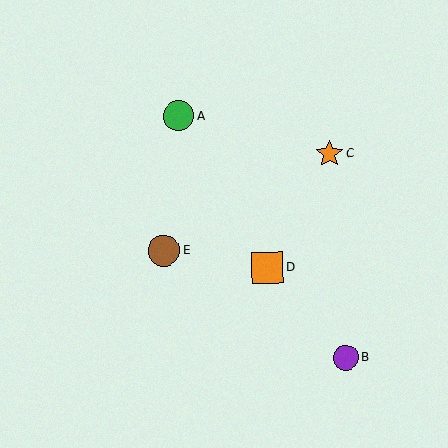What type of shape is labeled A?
Shape A is a green circle.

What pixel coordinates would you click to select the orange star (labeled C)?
Click at (329, 154) to select the orange star C.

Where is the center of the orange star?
The center of the orange star is at (329, 154).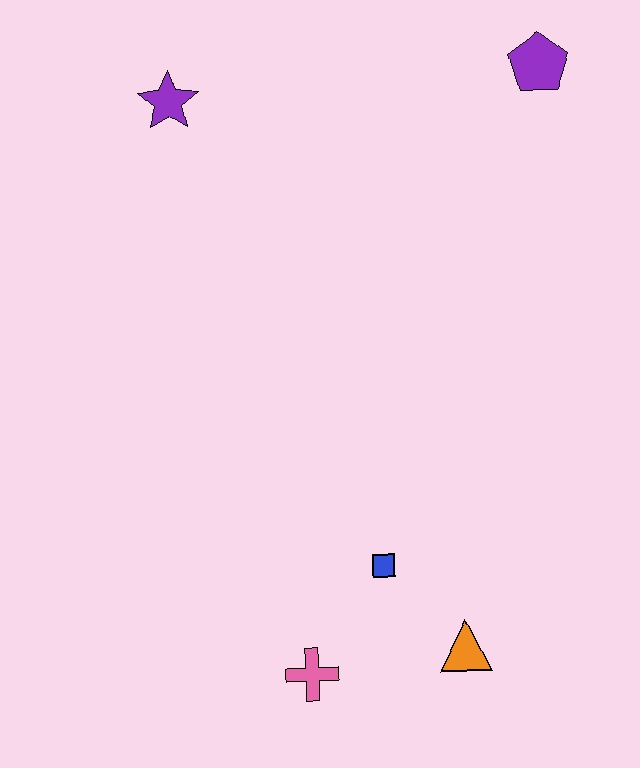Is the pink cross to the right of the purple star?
Yes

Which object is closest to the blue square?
The orange triangle is closest to the blue square.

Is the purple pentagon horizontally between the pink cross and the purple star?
No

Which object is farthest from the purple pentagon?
The pink cross is farthest from the purple pentagon.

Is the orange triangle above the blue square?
No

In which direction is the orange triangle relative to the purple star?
The orange triangle is below the purple star.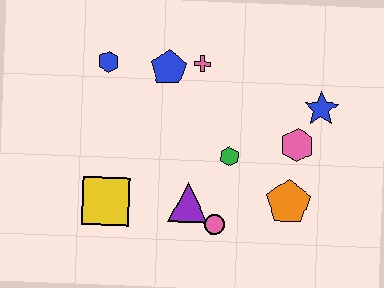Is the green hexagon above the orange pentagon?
Yes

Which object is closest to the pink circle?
The purple triangle is closest to the pink circle.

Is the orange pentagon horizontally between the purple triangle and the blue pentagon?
No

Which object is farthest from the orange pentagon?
The blue hexagon is farthest from the orange pentagon.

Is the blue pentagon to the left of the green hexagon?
Yes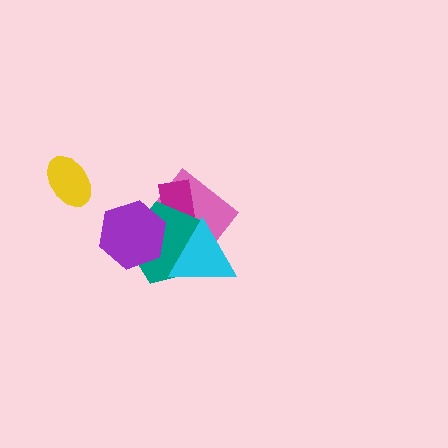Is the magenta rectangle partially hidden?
Yes, it is partially covered by another shape.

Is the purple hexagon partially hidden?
No, no other shape covers it.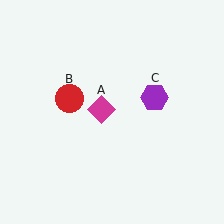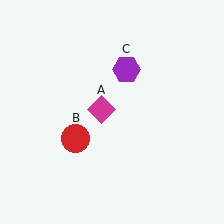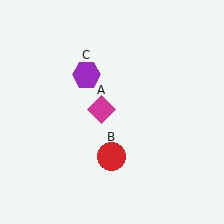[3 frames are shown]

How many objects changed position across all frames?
2 objects changed position: red circle (object B), purple hexagon (object C).